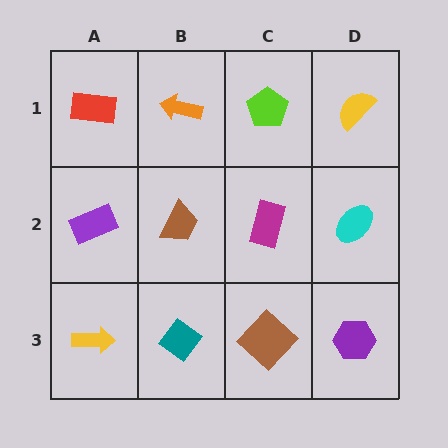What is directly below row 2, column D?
A purple hexagon.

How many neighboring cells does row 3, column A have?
2.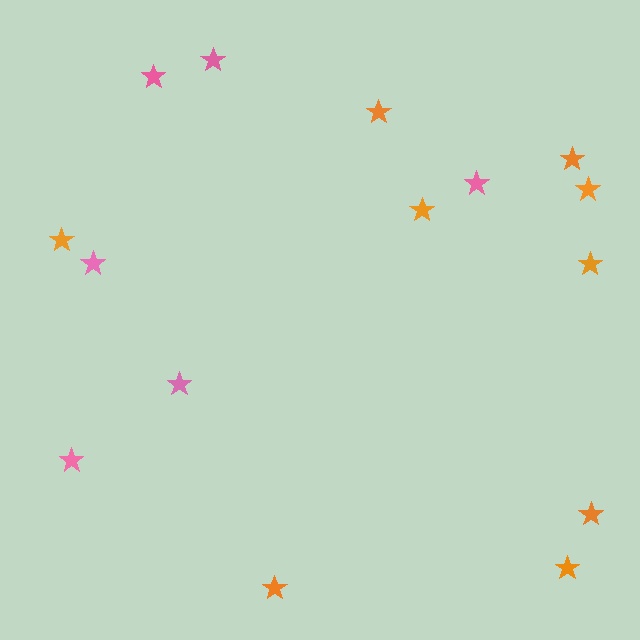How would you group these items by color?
There are 2 groups: one group of orange stars (9) and one group of pink stars (6).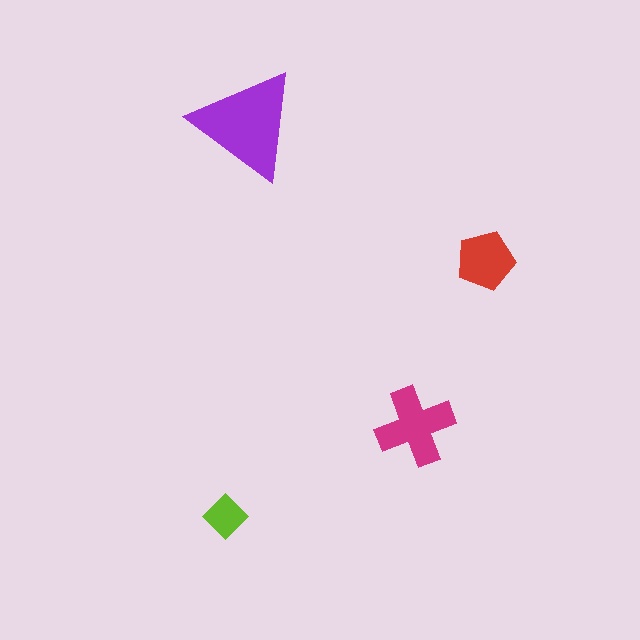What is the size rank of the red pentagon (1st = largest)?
3rd.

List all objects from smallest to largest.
The lime diamond, the red pentagon, the magenta cross, the purple triangle.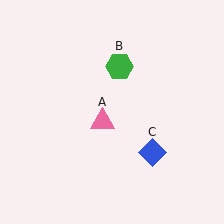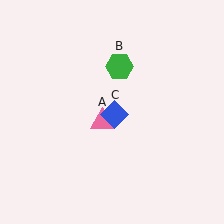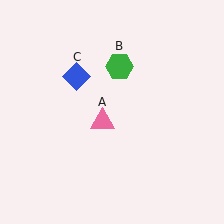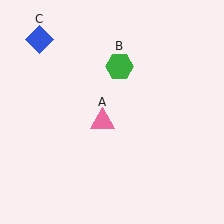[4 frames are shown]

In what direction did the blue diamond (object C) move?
The blue diamond (object C) moved up and to the left.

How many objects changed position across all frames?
1 object changed position: blue diamond (object C).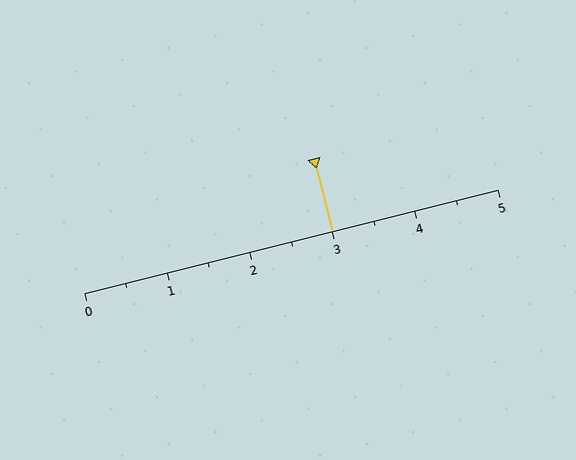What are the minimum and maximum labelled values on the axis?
The axis runs from 0 to 5.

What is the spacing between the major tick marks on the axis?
The major ticks are spaced 1 apart.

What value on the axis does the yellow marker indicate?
The marker indicates approximately 3.